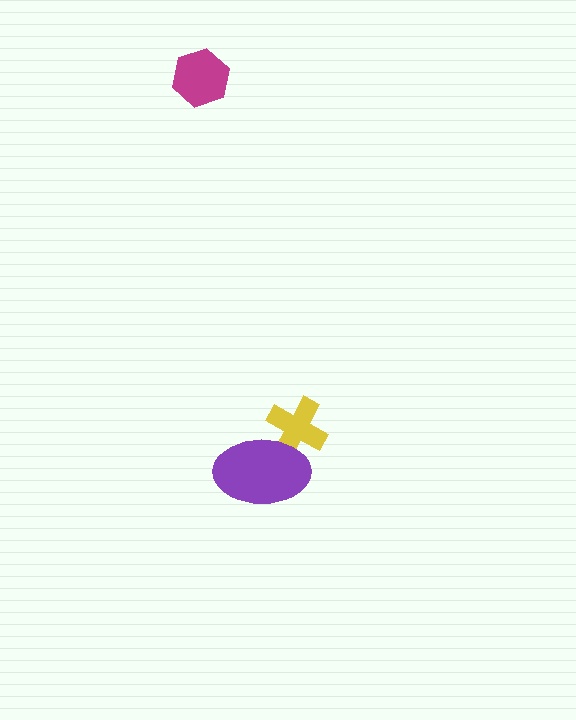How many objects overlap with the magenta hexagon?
0 objects overlap with the magenta hexagon.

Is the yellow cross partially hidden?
Yes, it is partially covered by another shape.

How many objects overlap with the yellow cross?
1 object overlaps with the yellow cross.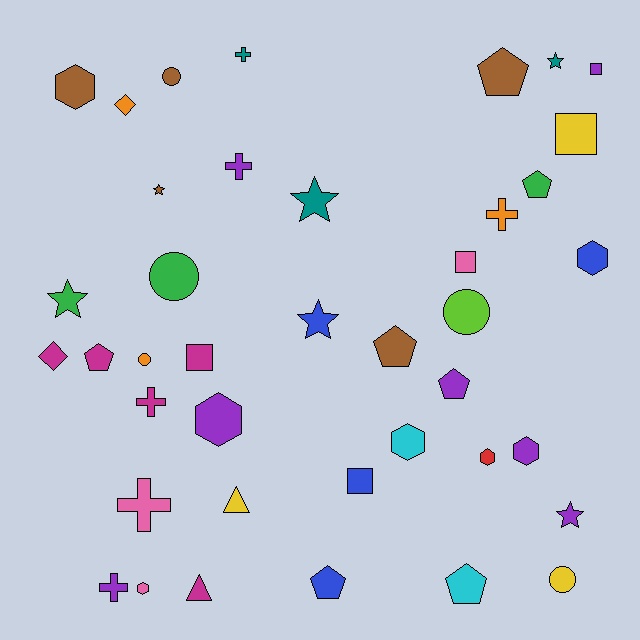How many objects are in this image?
There are 40 objects.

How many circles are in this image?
There are 5 circles.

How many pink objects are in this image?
There are 3 pink objects.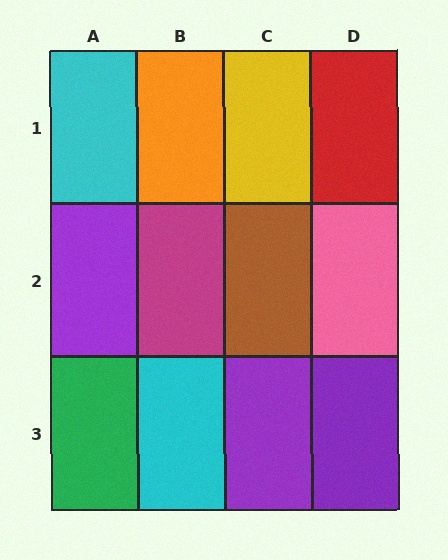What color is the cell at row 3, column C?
Purple.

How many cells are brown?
1 cell is brown.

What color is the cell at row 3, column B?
Cyan.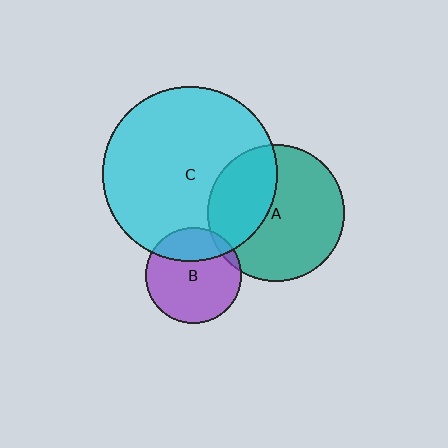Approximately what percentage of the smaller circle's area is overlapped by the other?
Approximately 25%.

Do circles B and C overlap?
Yes.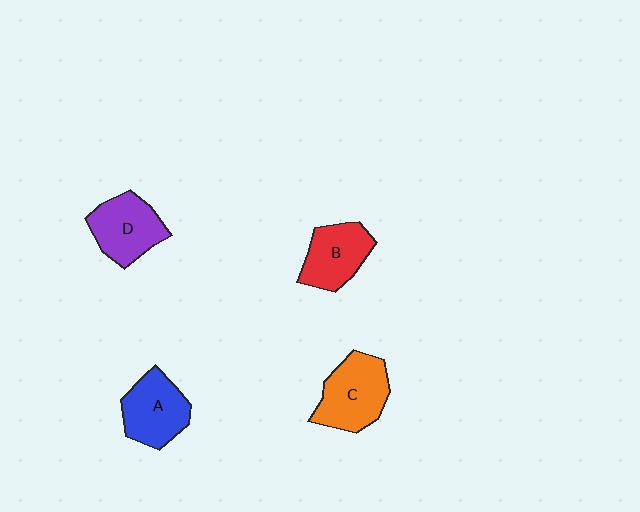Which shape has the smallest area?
Shape B (red).